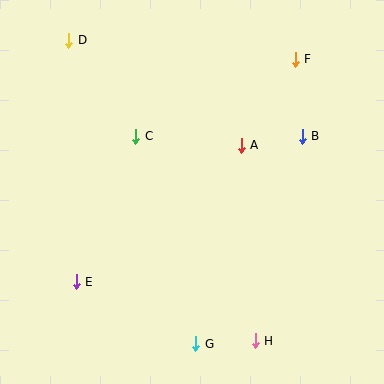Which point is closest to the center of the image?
Point A at (241, 145) is closest to the center.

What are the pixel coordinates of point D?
Point D is at (69, 40).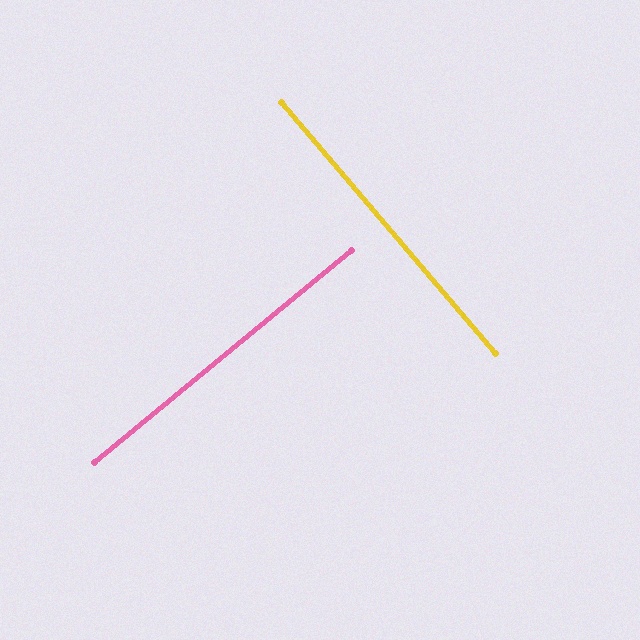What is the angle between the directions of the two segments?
Approximately 89 degrees.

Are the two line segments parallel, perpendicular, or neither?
Perpendicular — they meet at approximately 89°.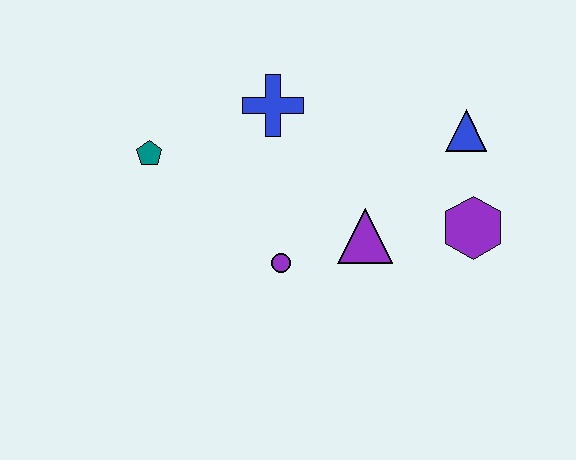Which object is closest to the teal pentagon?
The blue cross is closest to the teal pentagon.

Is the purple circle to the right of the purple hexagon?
No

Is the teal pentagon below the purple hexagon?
No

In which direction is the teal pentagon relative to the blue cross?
The teal pentagon is to the left of the blue cross.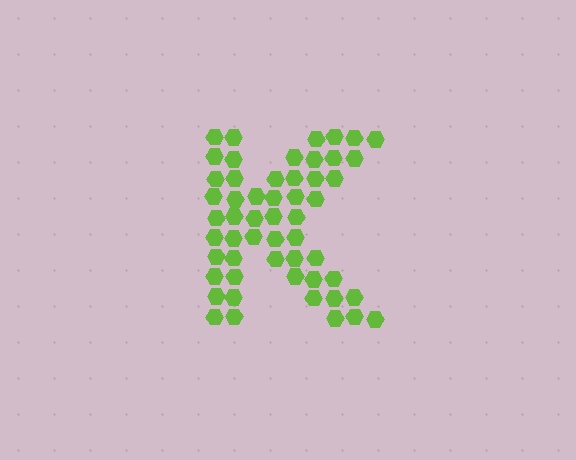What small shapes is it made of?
It is made of small hexagons.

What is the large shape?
The large shape is the letter K.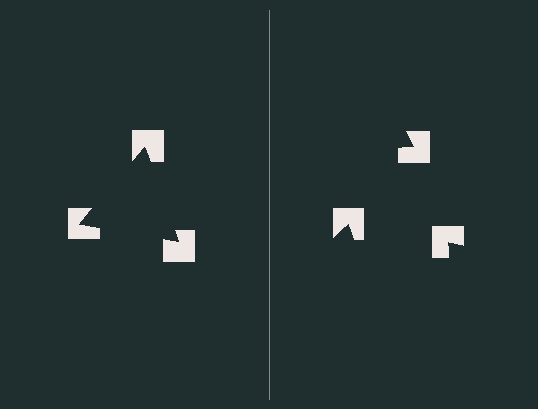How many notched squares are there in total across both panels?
6 — 3 on each side.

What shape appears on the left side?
An illusory triangle.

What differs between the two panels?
The notched squares are positioned identically on both sides; only the wedge orientations differ. On the left they align to a triangle; on the right they are misaligned.